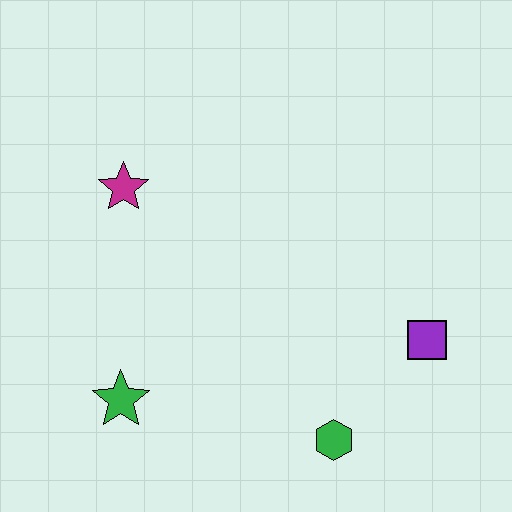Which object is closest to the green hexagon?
The purple square is closest to the green hexagon.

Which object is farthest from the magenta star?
The purple square is farthest from the magenta star.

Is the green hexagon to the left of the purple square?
Yes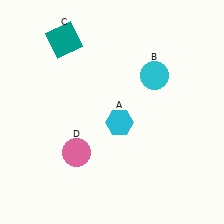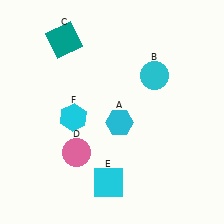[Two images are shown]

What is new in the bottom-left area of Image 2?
A cyan hexagon (F) was added in the bottom-left area of Image 2.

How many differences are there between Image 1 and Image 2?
There are 2 differences between the two images.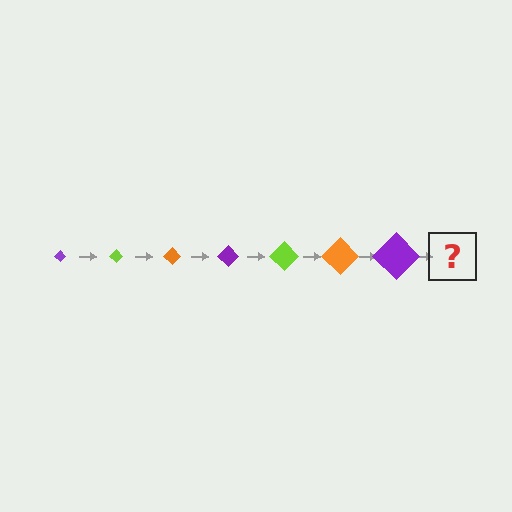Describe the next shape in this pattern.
It should be a lime diamond, larger than the previous one.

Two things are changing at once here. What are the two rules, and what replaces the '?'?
The two rules are that the diamond grows larger each step and the color cycles through purple, lime, and orange. The '?' should be a lime diamond, larger than the previous one.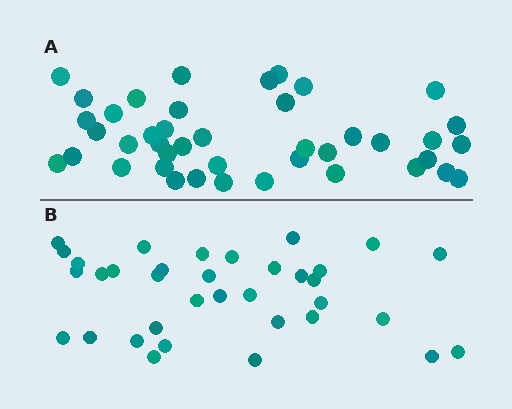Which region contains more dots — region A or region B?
Region A (the top region) has more dots.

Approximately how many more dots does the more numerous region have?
Region A has roughly 8 or so more dots than region B.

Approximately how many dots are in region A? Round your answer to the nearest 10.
About 40 dots. (The exact count is 42, which rounds to 40.)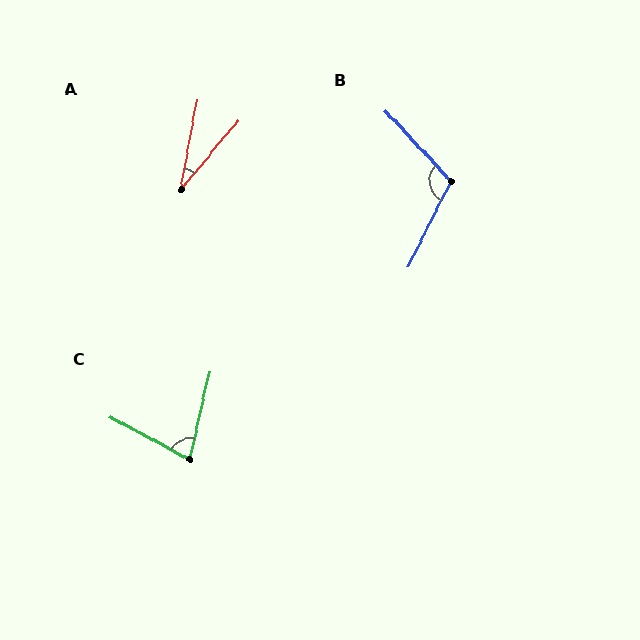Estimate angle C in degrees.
Approximately 74 degrees.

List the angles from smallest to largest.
A (29°), C (74°), B (111°).